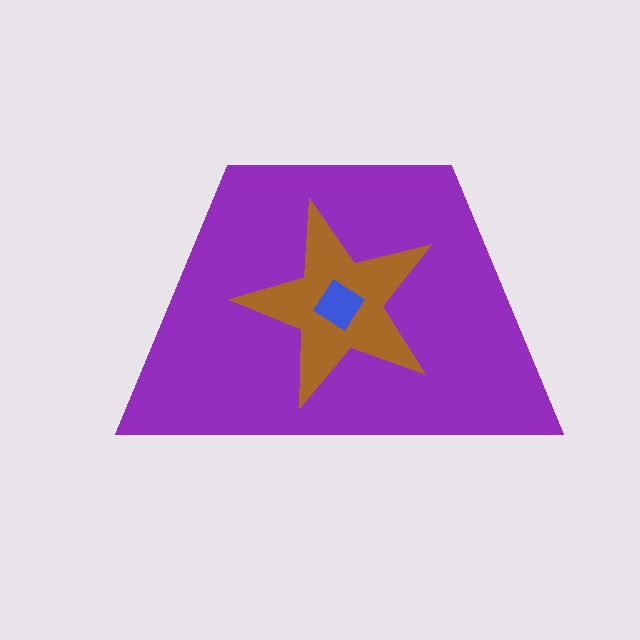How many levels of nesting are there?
3.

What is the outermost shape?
The purple trapezoid.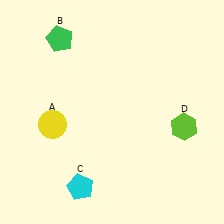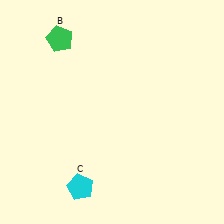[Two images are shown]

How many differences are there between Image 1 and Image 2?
There are 2 differences between the two images.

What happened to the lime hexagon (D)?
The lime hexagon (D) was removed in Image 2. It was in the bottom-right area of Image 1.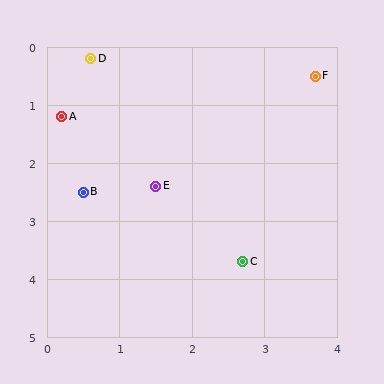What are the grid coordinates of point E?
Point E is at approximately (1.5, 2.4).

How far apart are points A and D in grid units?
Points A and D are about 1.1 grid units apart.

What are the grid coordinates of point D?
Point D is at approximately (0.6, 0.2).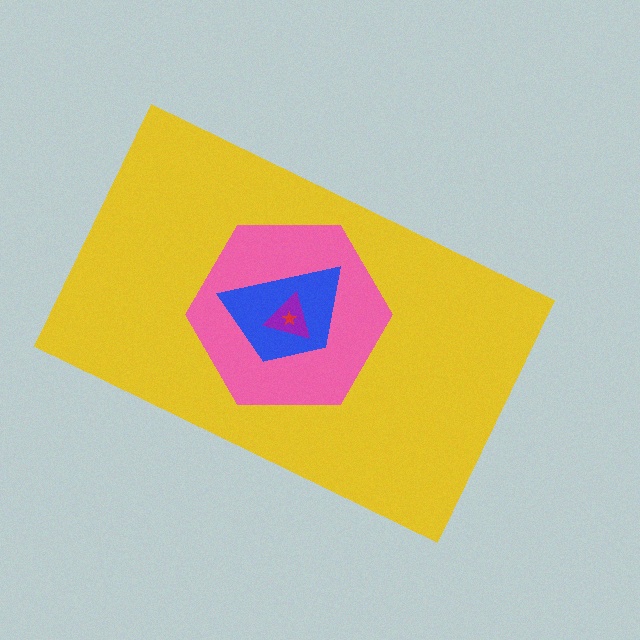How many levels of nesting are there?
5.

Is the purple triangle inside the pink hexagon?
Yes.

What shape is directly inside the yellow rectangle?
The pink hexagon.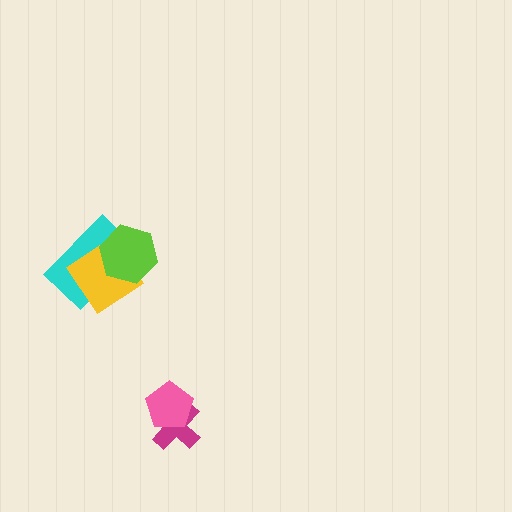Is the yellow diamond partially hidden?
Yes, it is partially covered by another shape.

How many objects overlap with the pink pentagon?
1 object overlaps with the pink pentagon.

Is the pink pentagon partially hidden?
No, no other shape covers it.